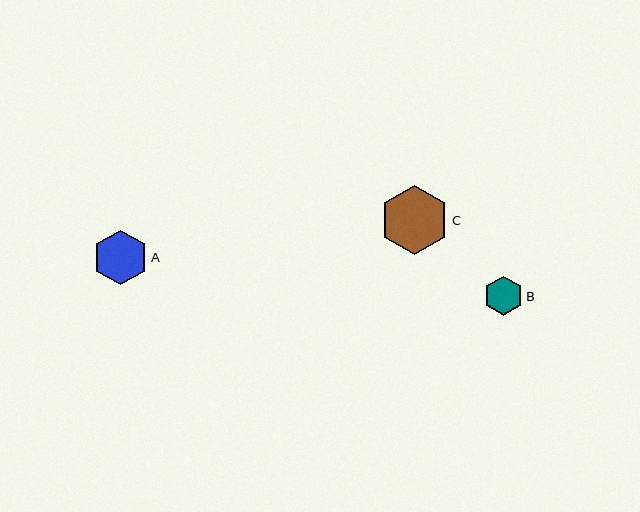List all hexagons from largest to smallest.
From largest to smallest: C, A, B.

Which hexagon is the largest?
Hexagon C is the largest with a size of approximately 69 pixels.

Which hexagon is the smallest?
Hexagon B is the smallest with a size of approximately 39 pixels.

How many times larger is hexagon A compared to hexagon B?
Hexagon A is approximately 1.4 times the size of hexagon B.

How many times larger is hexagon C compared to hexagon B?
Hexagon C is approximately 1.8 times the size of hexagon B.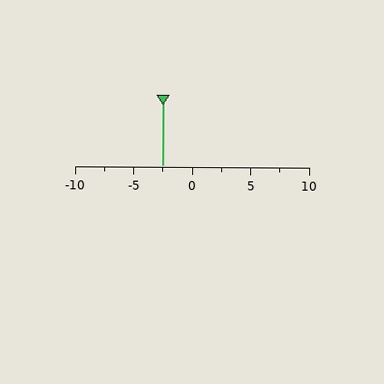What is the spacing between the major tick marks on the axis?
The major ticks are spaced 5 apart.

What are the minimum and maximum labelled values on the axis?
The axis runs from -10 to 10.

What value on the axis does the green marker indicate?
The marker indicates approximately -2.5.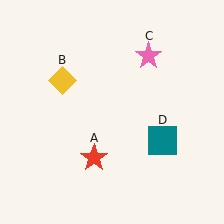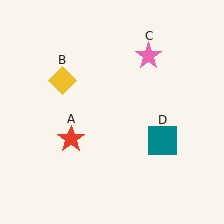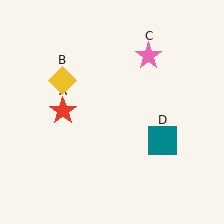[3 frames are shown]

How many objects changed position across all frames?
1 object changed position: red star (object A).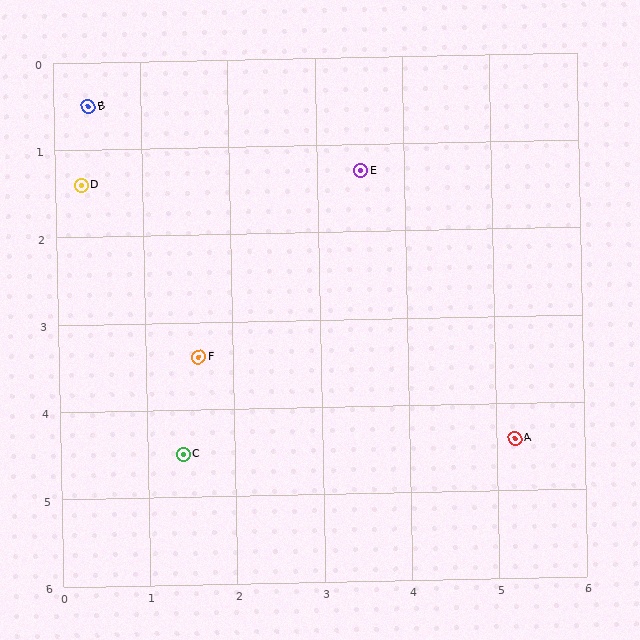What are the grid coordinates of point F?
Point F is at approximately (1.6, 3.4).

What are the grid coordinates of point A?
Point A is at approximately (5.2, 4.4).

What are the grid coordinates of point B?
Point B is at approximately (0.4, 0.5).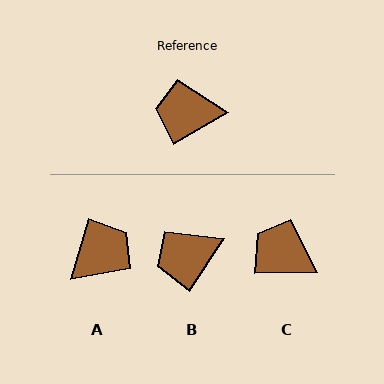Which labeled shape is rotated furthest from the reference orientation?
A, about 137 degrees away.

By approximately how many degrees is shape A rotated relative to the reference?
Approximately 137 degrees clockwise.